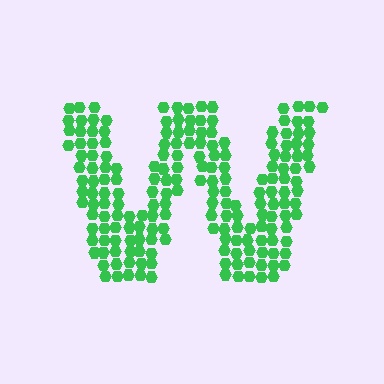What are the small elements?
The small elements are hexagons.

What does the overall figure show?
The overall figure shows the letter W.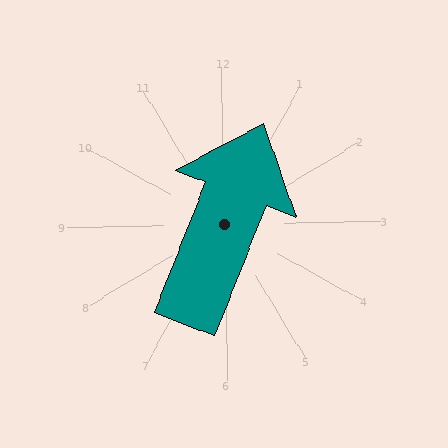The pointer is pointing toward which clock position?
Roughly 1 o'clock.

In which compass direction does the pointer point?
North.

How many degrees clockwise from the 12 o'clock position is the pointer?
Approximately 22 degrees.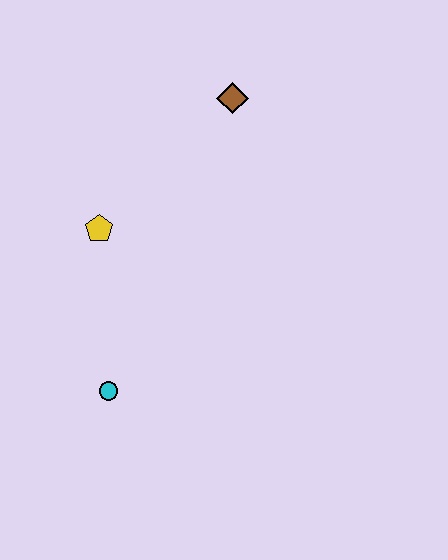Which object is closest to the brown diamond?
The yellow pentagon is closest to the brown diamond.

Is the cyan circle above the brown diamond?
No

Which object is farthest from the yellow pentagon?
The brown diamond is farthest from the yellow pentagon.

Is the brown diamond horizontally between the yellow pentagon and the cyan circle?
No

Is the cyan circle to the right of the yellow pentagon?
Yes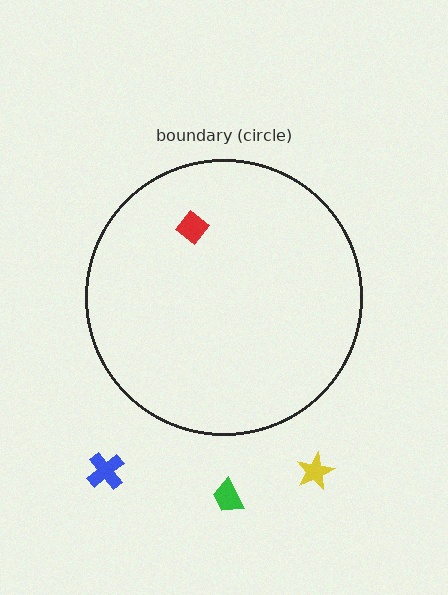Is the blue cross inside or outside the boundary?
Outside.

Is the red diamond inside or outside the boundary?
Inside.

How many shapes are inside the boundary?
1 inside, 3 outside.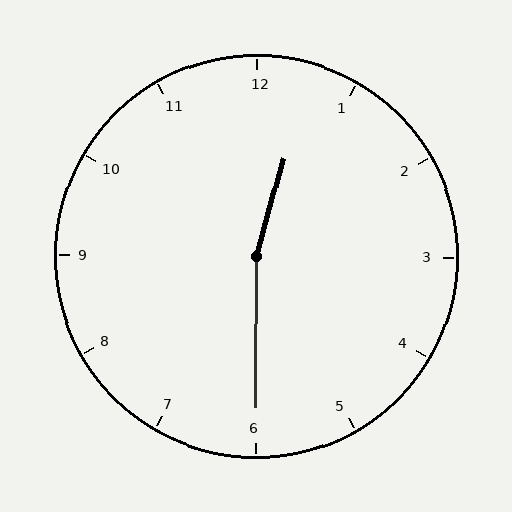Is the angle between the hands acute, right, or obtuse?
It is obtuse.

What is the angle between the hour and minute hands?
Approximately 165 degrees.